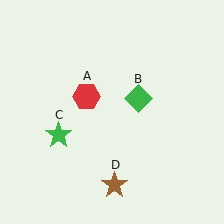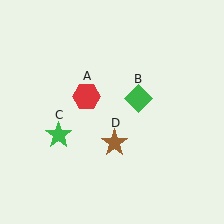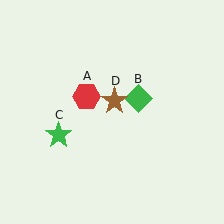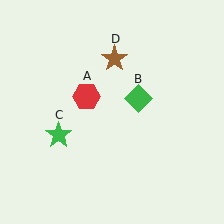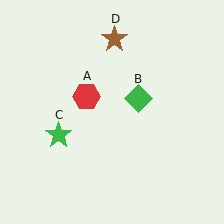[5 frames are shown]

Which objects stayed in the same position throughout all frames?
Red hexagon (object A) and green diamond (object B) and green star (object C) remained stationary.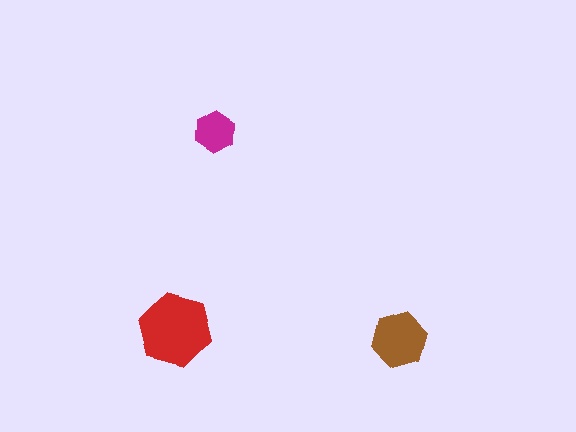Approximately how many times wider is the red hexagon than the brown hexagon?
About 1.5 times wider.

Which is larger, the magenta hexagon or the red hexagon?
The red one.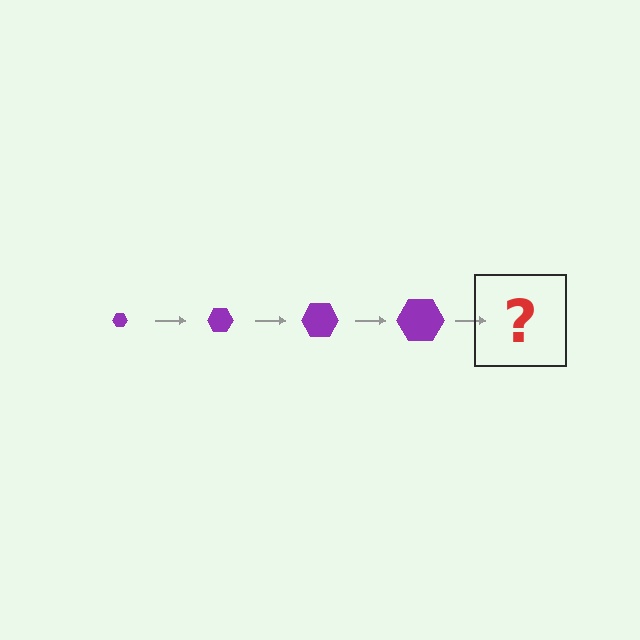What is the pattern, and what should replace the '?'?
The pattern is that the hexagon gets progressively larger each step. The '?' should be a purple hexagon, larger than the previous one.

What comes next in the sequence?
The next element should be a purple hexagon, larger than the previous one.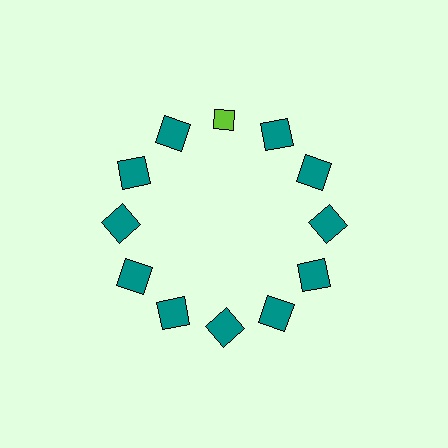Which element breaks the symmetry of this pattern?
The lime diamond at roughly the 12 o'clock position breaks the symmetry. All other shapes are teal squares.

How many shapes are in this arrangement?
There are 12 shapes arranged in a ring pattern.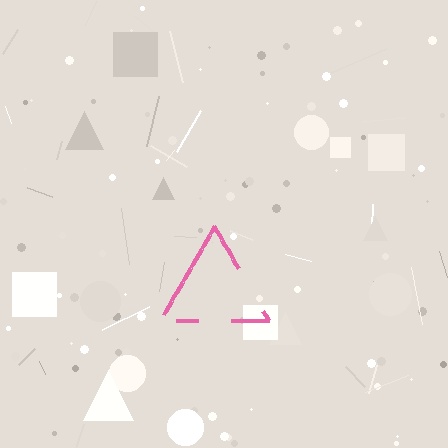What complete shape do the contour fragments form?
The contour fragments form a triangle.